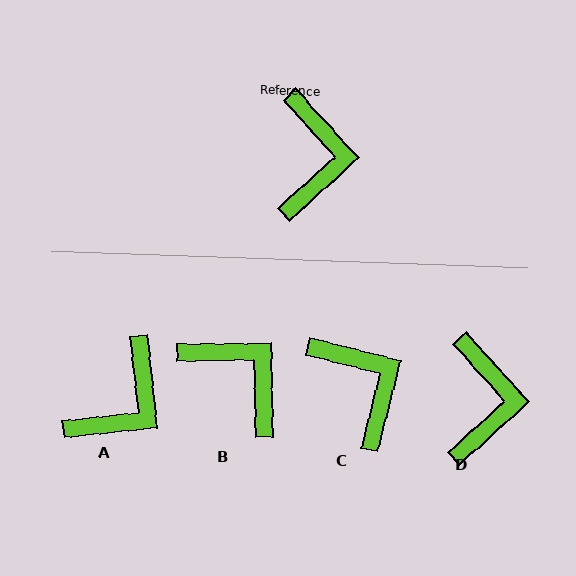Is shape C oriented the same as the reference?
No, it is off by about 33 degrees.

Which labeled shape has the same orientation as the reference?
D.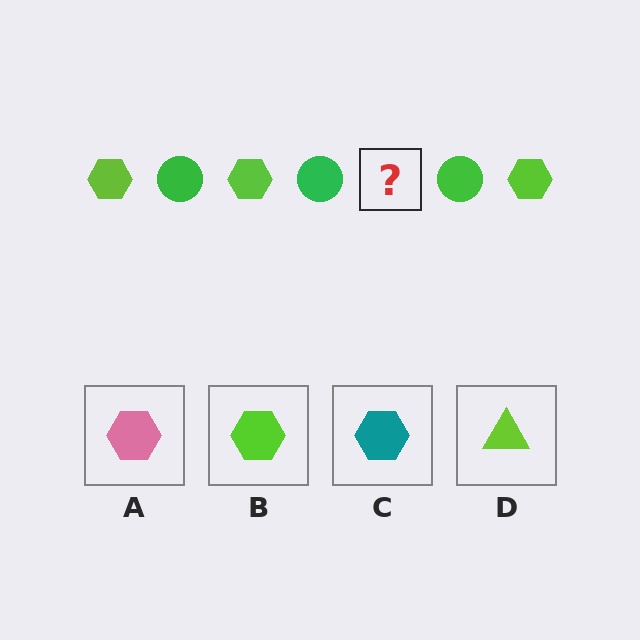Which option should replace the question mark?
Option B.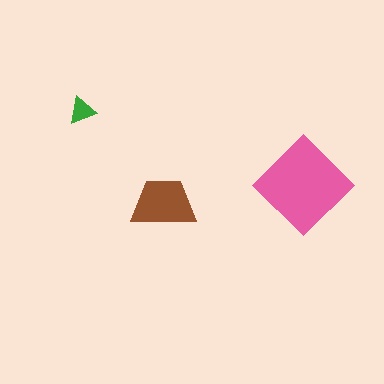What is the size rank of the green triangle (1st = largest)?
3rd.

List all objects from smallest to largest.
The green triangle, the brown trapezoid, the pink diamond.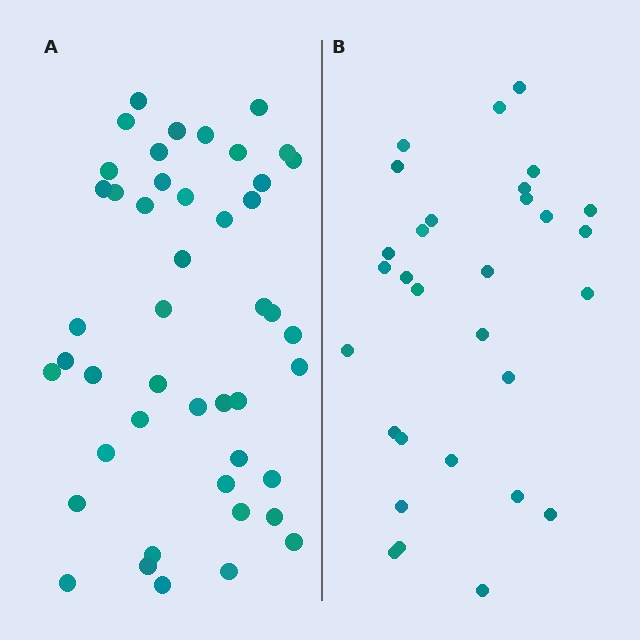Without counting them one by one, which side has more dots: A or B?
Region A (the left region) has more dots.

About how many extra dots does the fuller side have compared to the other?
Region A has approximately 15 more dots than region B.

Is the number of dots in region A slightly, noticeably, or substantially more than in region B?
Region A has substantially more. The ratio is roughly 1.5 to 1.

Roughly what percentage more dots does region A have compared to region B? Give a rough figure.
About 55% more.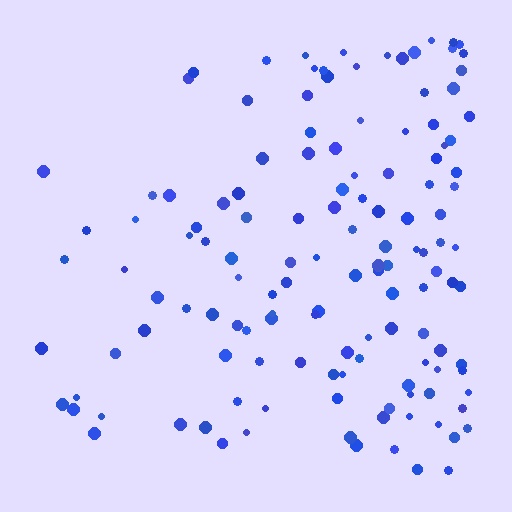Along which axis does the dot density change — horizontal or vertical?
Horizontal.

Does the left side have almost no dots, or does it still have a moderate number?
Still a moderate number, just noticeably fewer than the right.